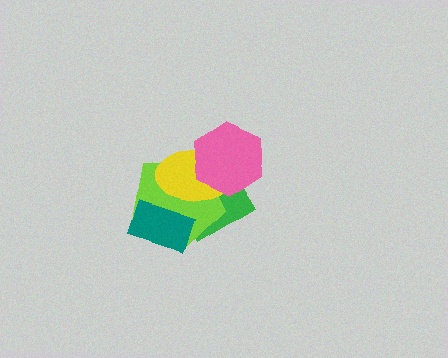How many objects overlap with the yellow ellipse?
4 objects overlap with the yellow ellipse.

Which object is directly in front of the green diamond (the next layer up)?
The lime pentagon is directly in front of the green diamond.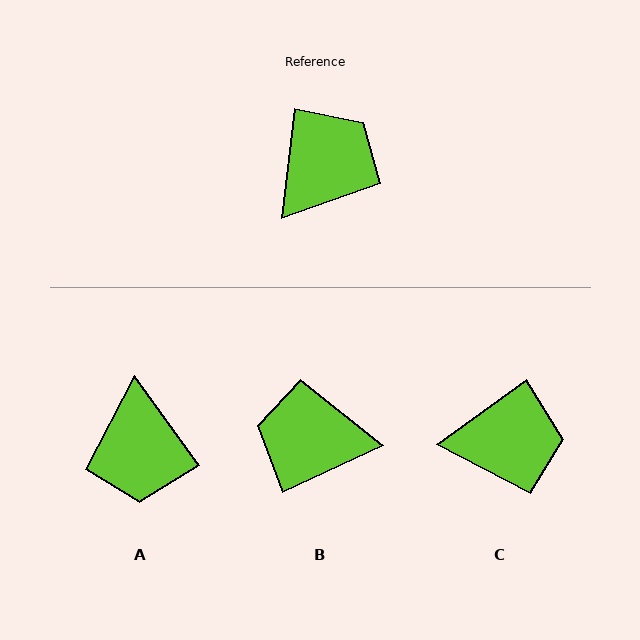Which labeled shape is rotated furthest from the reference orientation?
A, about 137 degrees away.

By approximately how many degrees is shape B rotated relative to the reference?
Approximately 122 degrees counter-clockwise.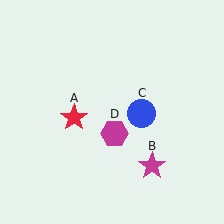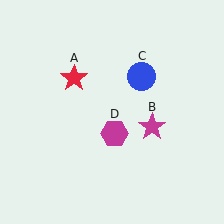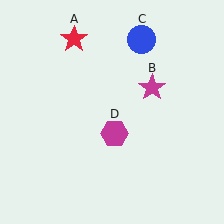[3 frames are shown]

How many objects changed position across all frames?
3 objects changed position: red star (object A), magenta star (object B), blue circle (object C).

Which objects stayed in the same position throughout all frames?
Magenta hexagon (object D) remained stationary.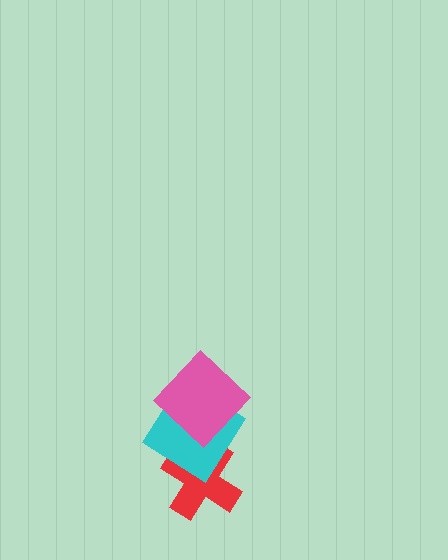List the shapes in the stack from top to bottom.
From top to bottom: the pink diamond, the cyan diamond, the red cross.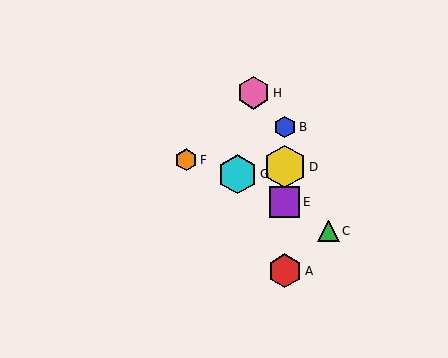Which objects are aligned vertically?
Objects A, B, D, E are aligned vertically.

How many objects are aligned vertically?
4 objects (A, B, D, E) are aligned vertically.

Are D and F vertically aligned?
No, D is at x≈285 and F is at x≈186.